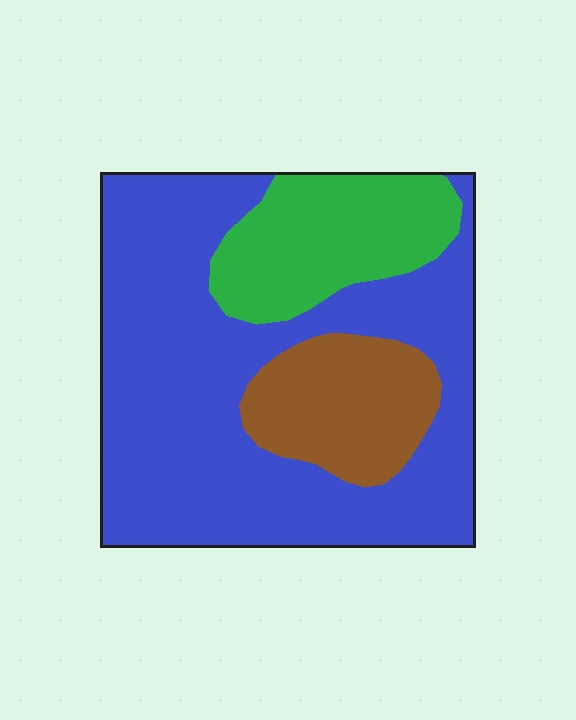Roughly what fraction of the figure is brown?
Brown covers roughly 15% of the figure.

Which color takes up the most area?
Blue, at roughly 65%.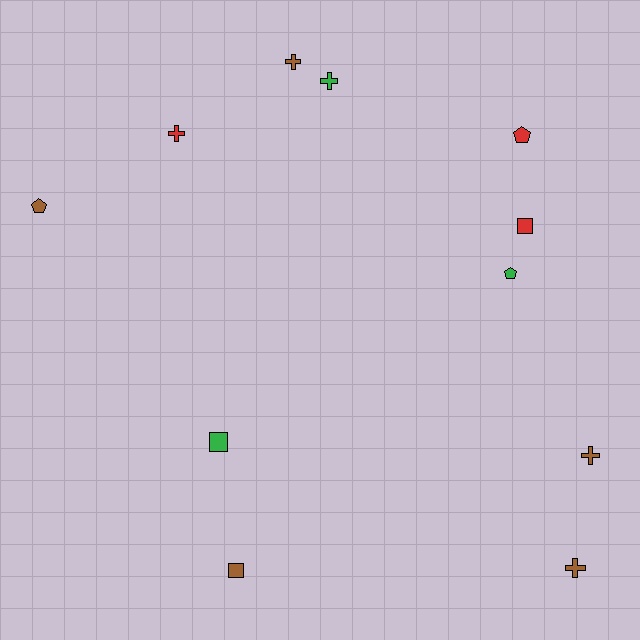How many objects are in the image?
There are 11 objects.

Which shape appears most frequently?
Cross, with 5 objects.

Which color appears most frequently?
Brown, with 5 objects.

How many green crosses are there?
There is 1 green cross.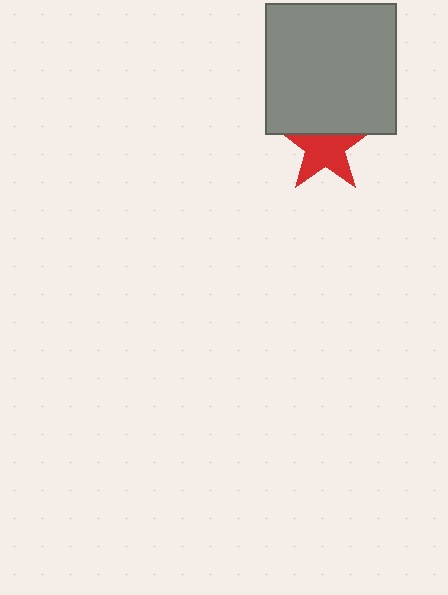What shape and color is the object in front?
The object in front is a gray square.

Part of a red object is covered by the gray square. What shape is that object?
It is a star.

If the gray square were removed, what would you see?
You would see the complete red star.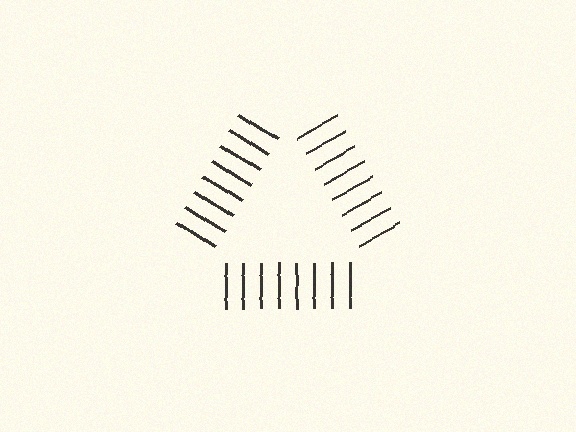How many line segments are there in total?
24 — 8 along each of the 3 edges.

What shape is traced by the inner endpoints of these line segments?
An illusory triangle — the line segments terminate on its edges but no continuous stroke is drawn.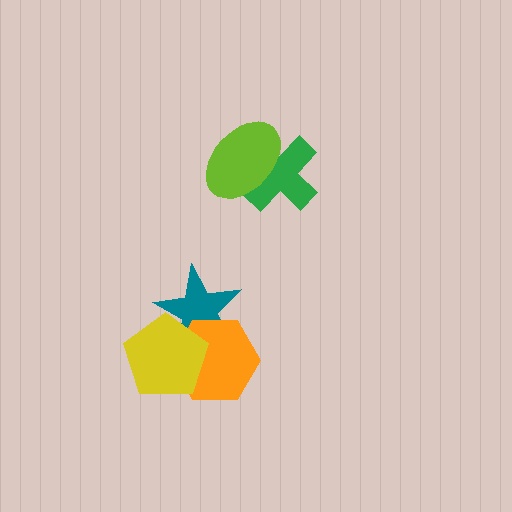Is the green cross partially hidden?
Yes, it is partially covered by another shape.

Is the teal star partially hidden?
Yes, it is partially covered by another shape.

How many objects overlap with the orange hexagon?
2 objects overlap with the orange hexagon.